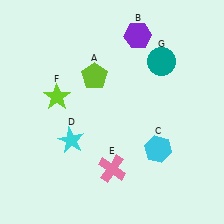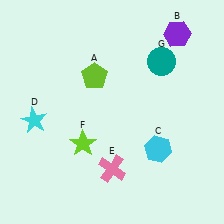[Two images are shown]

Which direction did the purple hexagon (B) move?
The purple hexagon (B) moved right.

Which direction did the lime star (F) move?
The lime star (F) moved down.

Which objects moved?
The objects that moved are: the purple hexagon (B), the cyan star (D), the lime star (F).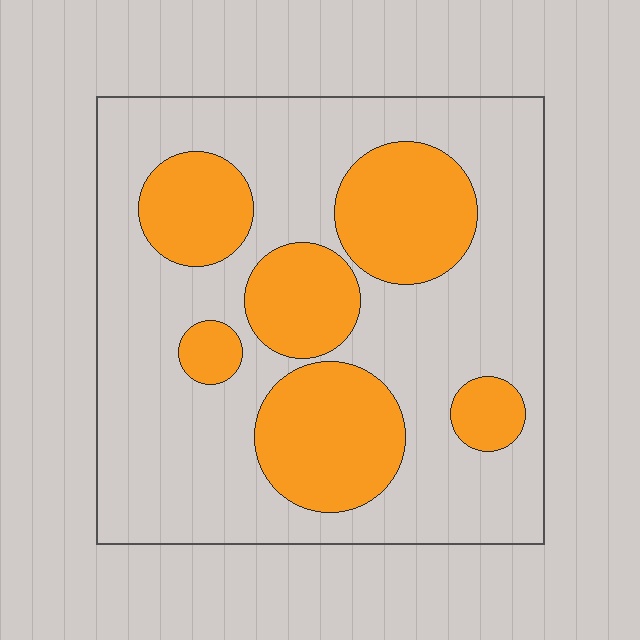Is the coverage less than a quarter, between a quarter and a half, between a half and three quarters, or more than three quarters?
Between a quarter and a half.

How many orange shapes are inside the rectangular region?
6.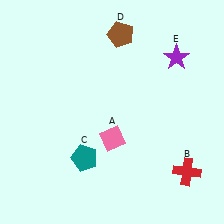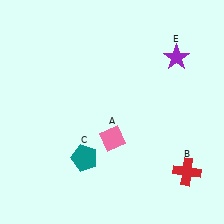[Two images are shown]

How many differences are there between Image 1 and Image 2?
There is 1 difference between the two images.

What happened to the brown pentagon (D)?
The brown pentagon (D) was removed in Image 2. It was in the top-right area of Image 1.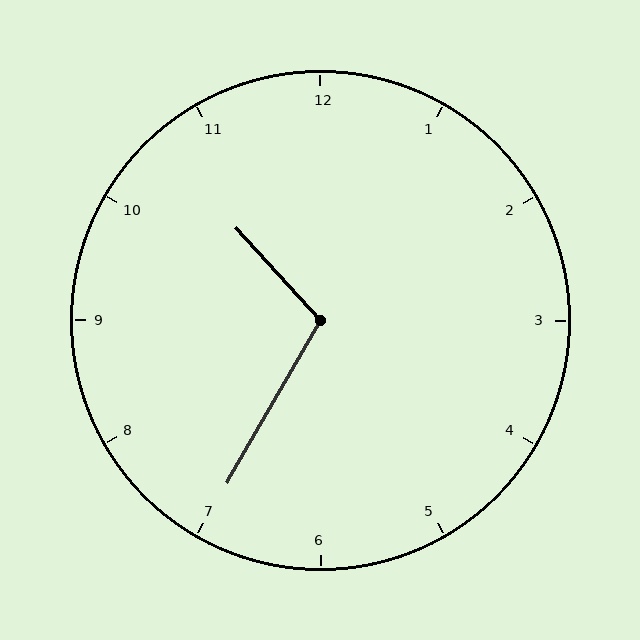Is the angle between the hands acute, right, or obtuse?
It is obtuse.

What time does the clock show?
10:35.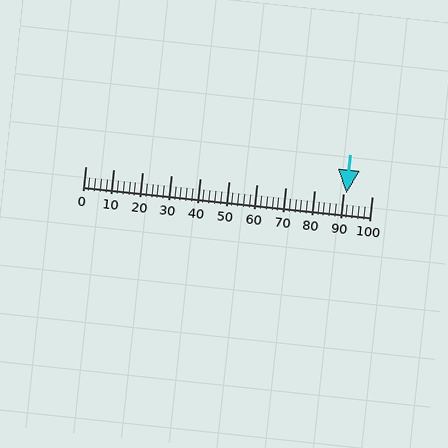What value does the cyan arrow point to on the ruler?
The cyan arrow points to approximately 91.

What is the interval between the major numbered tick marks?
The major tick marks are spaced 10 units apart.